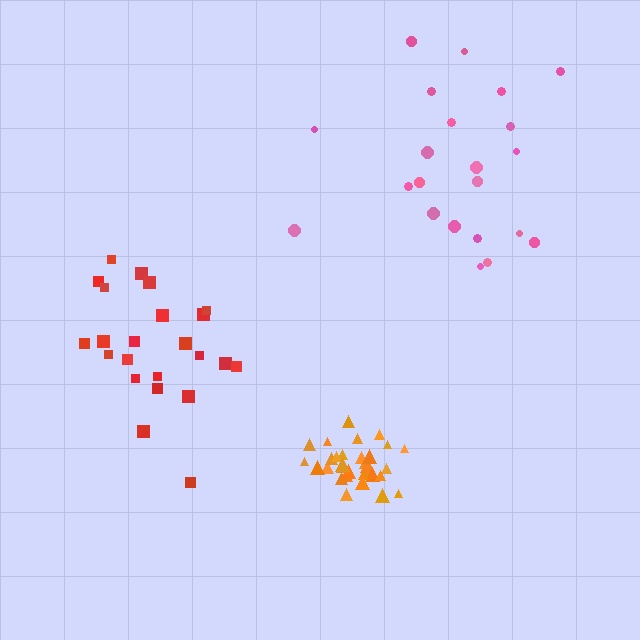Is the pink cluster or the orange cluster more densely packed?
Orange.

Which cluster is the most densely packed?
Orange.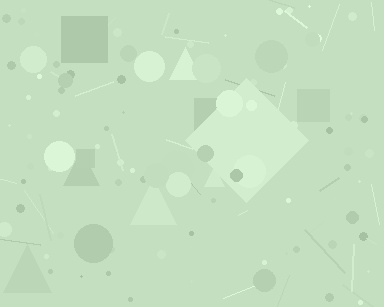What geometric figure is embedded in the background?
A diamond is embedded in the background.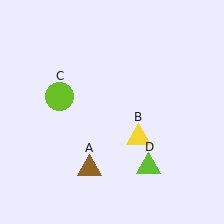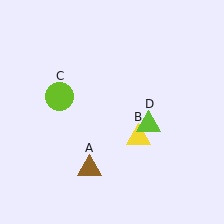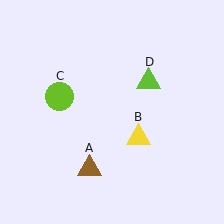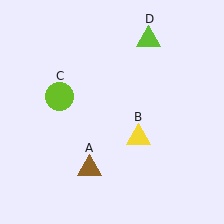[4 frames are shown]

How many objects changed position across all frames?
1 object changed position: lime triangle (object D).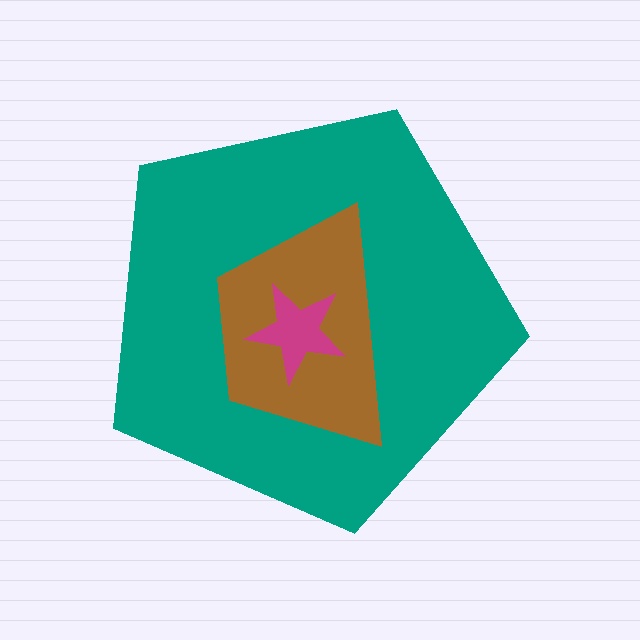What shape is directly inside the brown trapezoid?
The magenta star.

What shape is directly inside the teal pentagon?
The brown trapezoid.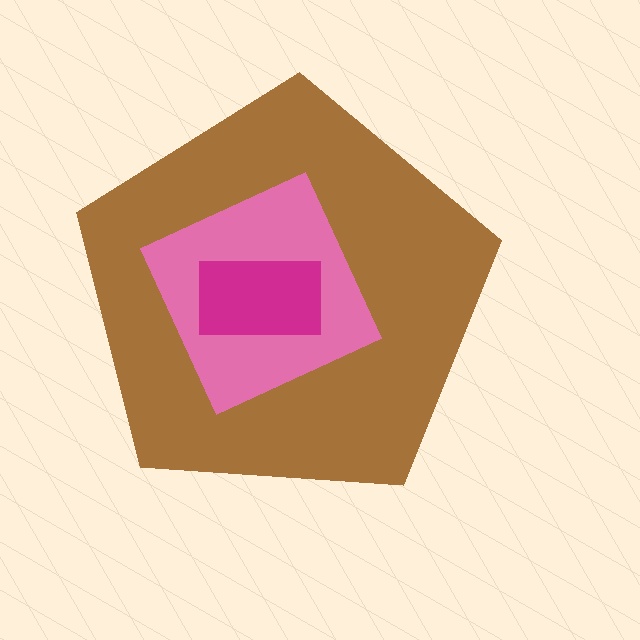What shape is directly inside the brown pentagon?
The pink square.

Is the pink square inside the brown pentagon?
Yes.